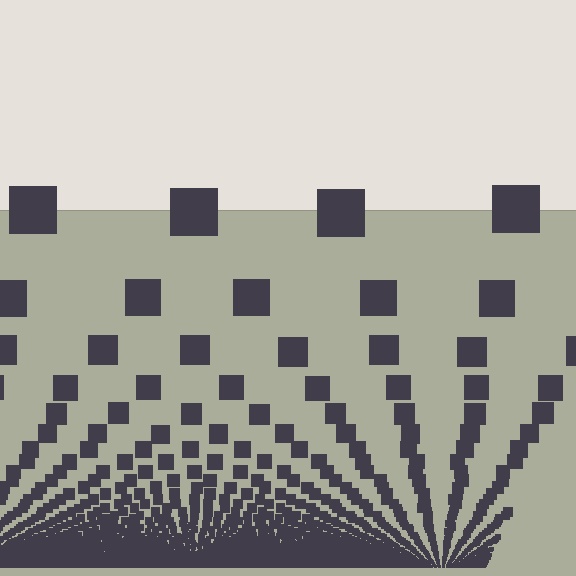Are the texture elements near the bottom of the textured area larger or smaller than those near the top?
Smaller. The gradient is inverted — elements near the bottom are smaller and denser.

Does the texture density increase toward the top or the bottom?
Density increases toward the bottom.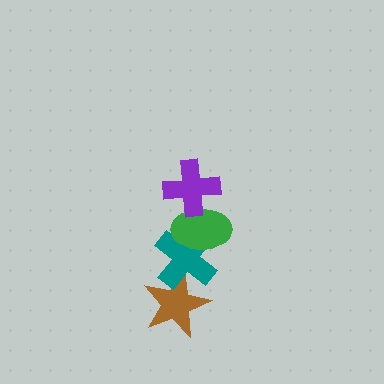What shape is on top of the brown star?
The teal cross is on top of the brown star.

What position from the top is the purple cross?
The purple cross is 1st from the top.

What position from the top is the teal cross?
The teal cross is 3rd from the top.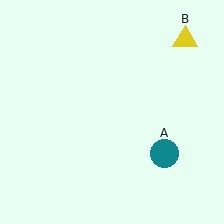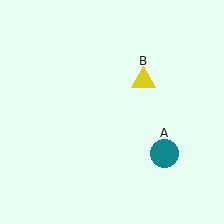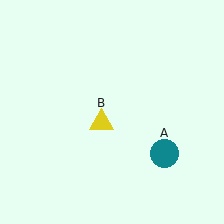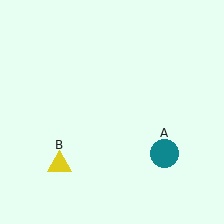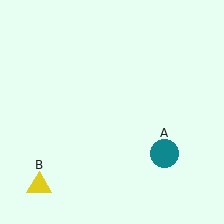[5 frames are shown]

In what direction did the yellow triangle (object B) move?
The yellow triangle (object B) moved down and to the left.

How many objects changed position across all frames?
1 object changed position: yellow triangle (object B).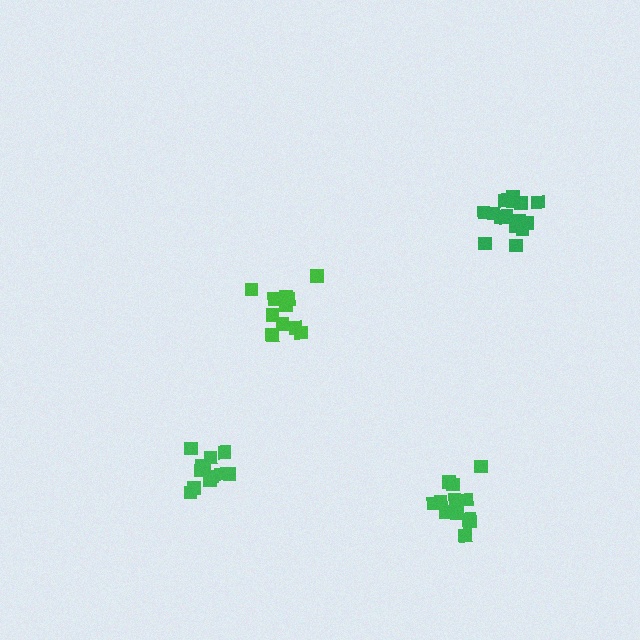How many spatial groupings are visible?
There are 4 spatial groupings.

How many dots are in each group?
Group 1: 12 dots, Group 2: 16 dots, Group 3: 11 dots, Group 4: 12 dots (51 total).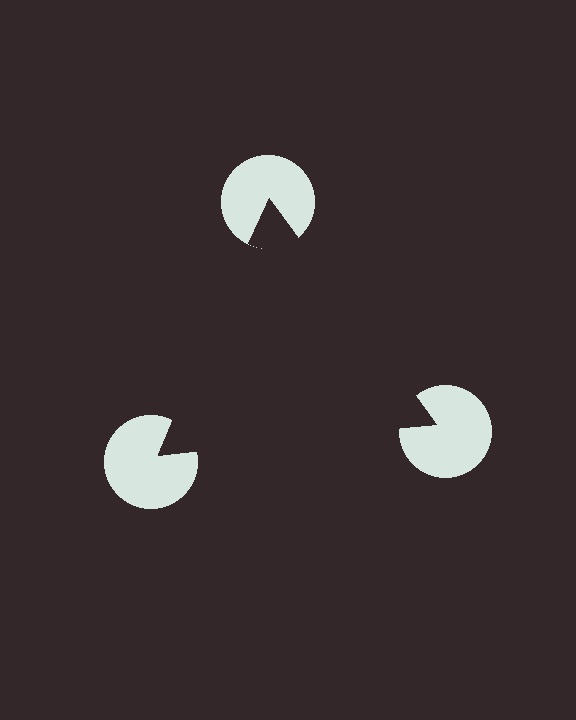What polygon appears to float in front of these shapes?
An illusory triangle — its edges are inferred from the aligned wedge cuts in the pac-man discs, not physically drawn.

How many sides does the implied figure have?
3 sides.